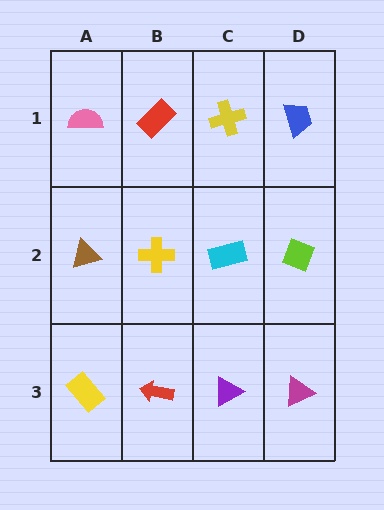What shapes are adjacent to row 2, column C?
A yellow cross (row 1, column C), a purple triangle (row 3, column C), a yellow cross (row 2, column B), a lime diamond (row 2, column D).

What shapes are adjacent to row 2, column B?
A red rectangle (row 1, column B), a red arrow (row 3, column B), a brown triangle (row 2, column A), a cyan rectangle (row 2, column C).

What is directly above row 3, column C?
A cyan rectangle.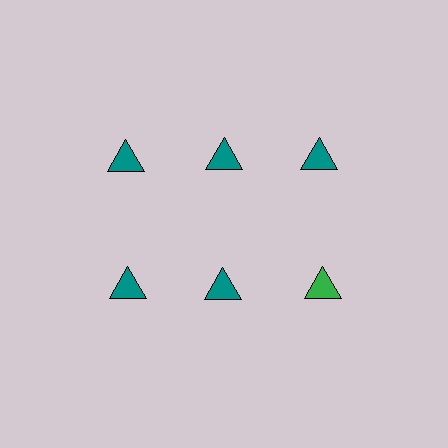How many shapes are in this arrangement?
There are 6 shapes arranged in a grid pattern.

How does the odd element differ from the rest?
It has a different color: green instead of teal.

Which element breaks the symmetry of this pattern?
The green triangle in the second row, center column breaks the symmetry. All other shapes are teal triangles.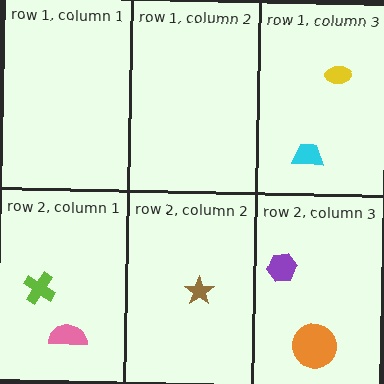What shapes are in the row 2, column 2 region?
The brown star.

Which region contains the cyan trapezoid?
The row 1, column 3 region.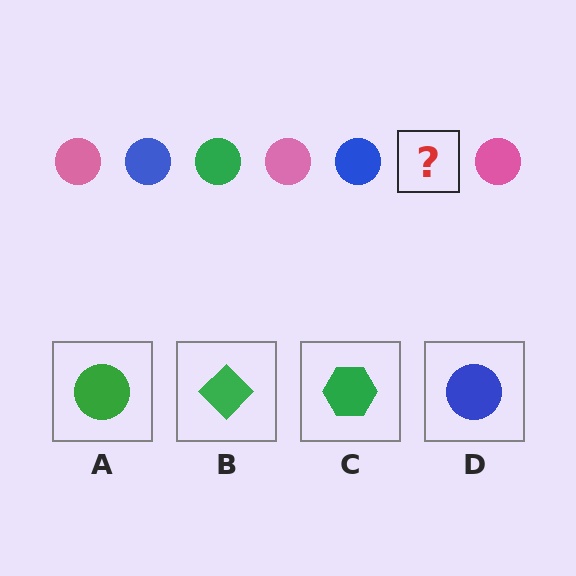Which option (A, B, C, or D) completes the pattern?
A.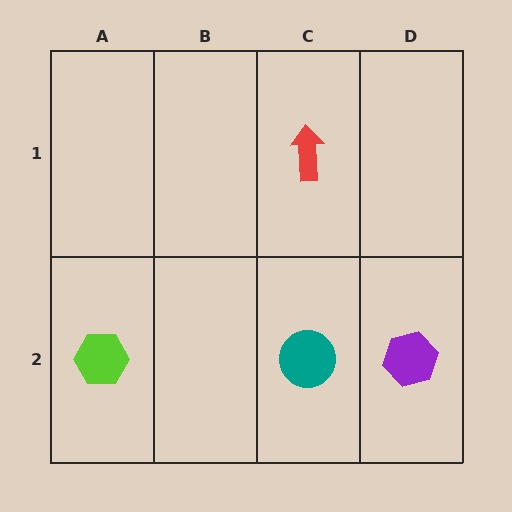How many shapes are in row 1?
1 shape.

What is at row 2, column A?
A lime hexagon.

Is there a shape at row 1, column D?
No, that cell is empty.